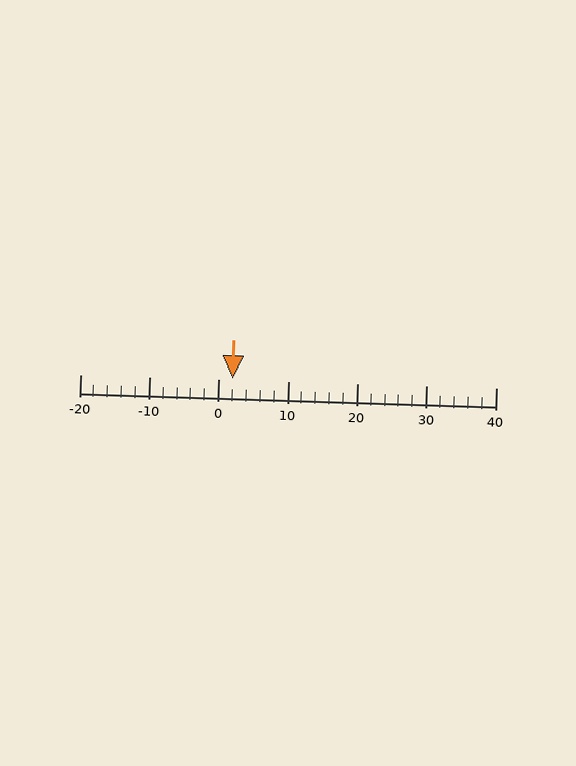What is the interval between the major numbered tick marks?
The major tick marks are spaced 10 units apart.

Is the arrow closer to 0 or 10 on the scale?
The arrow is closer to 0.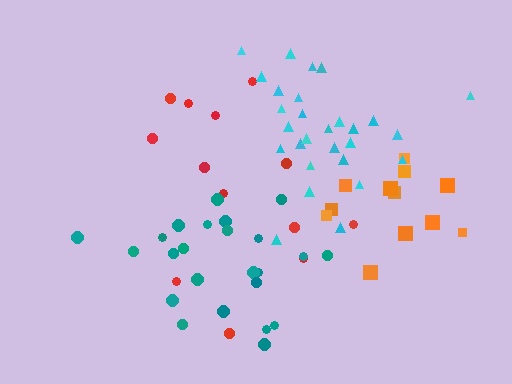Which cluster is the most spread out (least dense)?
Red.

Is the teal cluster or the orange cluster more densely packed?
Teal.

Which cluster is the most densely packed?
Cyan.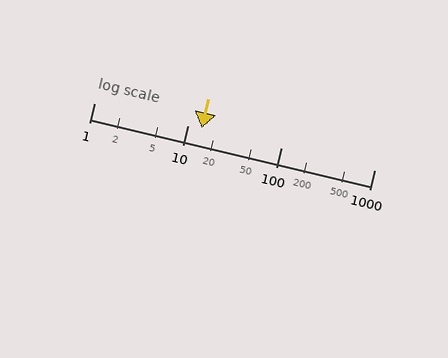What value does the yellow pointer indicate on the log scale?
The pointer indicates approximately 14.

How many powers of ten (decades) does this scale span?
The scale spans 3 decades, from 1 to 1000.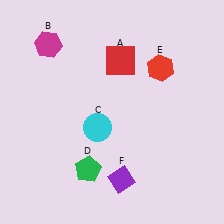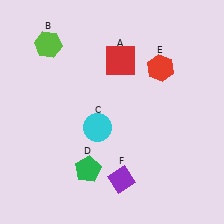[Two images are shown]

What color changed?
The hexagon (B) changed from magenta in Image 1 to lime in Image 2.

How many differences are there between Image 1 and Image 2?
There is 1 difference between the two images.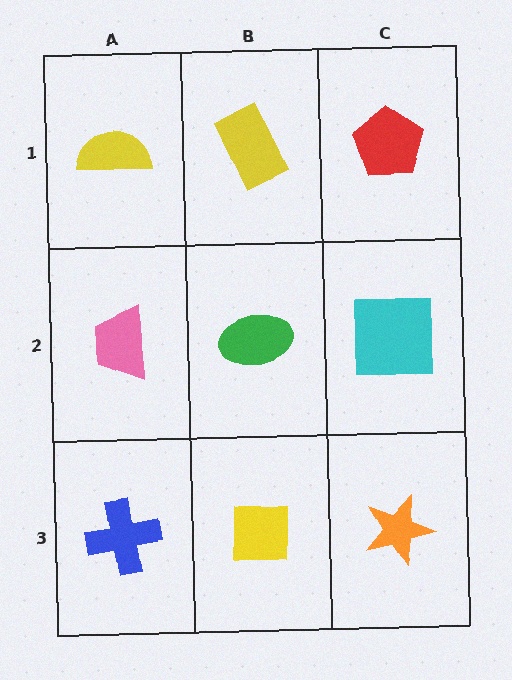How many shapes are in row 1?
3 shapes.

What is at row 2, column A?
A pink trapezoid.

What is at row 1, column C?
A red pentagon.